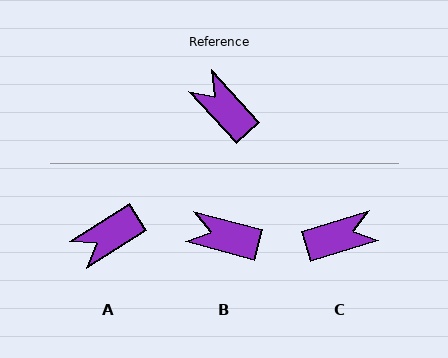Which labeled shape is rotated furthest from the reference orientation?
C, about 115 degrees away.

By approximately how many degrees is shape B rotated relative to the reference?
Approximately 33 degrees counter-clockwise.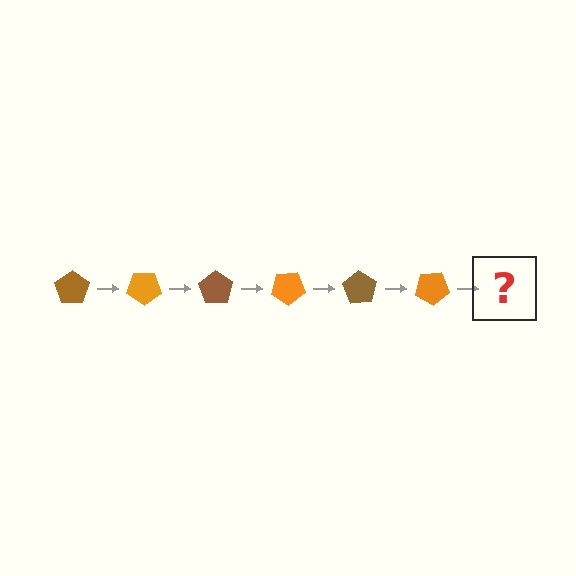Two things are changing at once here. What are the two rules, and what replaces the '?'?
The two rules are that it rotates 35 degrees each step and the color cycles through brown and orange. The '?' should be a brown pentagon, rotated 210 degrees from the start.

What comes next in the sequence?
The next element should be a brown pentagon, rotated 210 degrees from the start.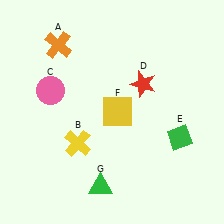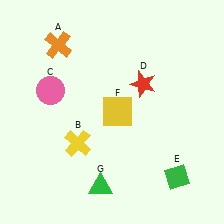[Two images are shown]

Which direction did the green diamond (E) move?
The green diamond (E) moved down.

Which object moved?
The green diamond (E) moved down.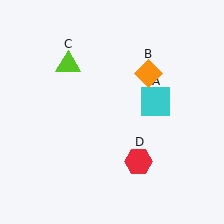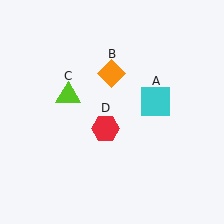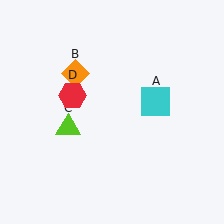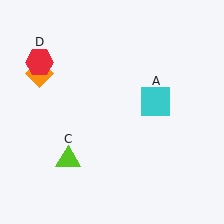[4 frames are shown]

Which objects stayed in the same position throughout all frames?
Cyan square (object A) remained stationary.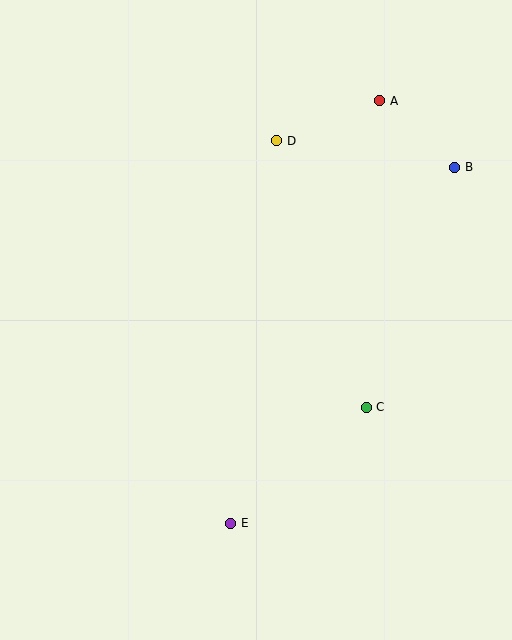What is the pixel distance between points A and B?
The distance between A and B is 101 pixels.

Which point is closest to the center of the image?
Point C at (366, 407) is closest to the center.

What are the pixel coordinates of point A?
Point A is at (380, 101).